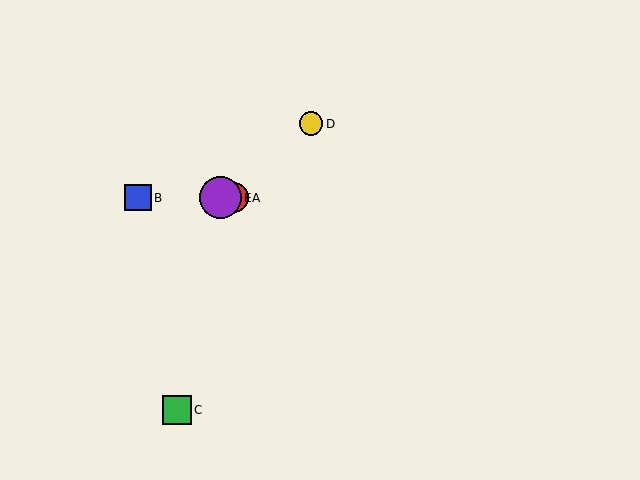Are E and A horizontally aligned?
Yes, both are at y≈198.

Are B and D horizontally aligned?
No, B is at y≈198 and D is at y≈124.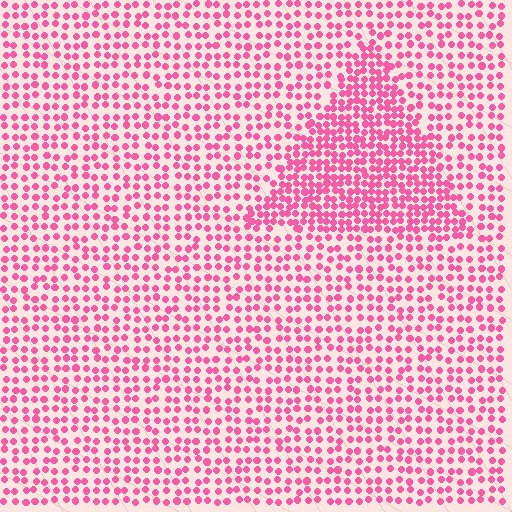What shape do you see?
I see a triangle.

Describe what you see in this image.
The image contains small pink elements arranged at two different densities. A triangle-shaped region is visible where the elements are more densely packed than the surrounding area.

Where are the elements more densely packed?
The elements are more densely packed inside the triangle boundary.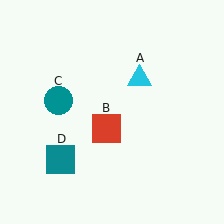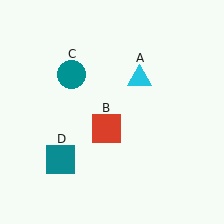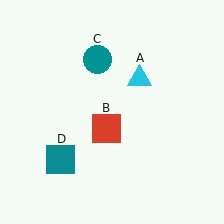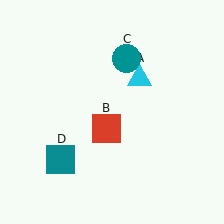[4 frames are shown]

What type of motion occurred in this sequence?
The teal circle (object C) rotated clockwise around the center of the scene.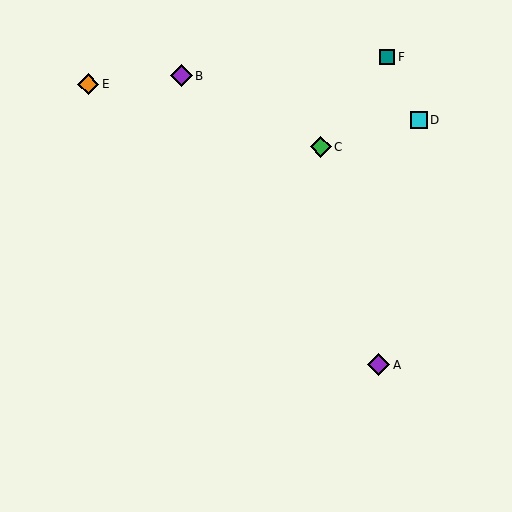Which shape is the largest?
The purple diamond (labeled B) is the largest.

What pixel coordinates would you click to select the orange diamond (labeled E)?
Click at (88, 84) to select the orange diamond E.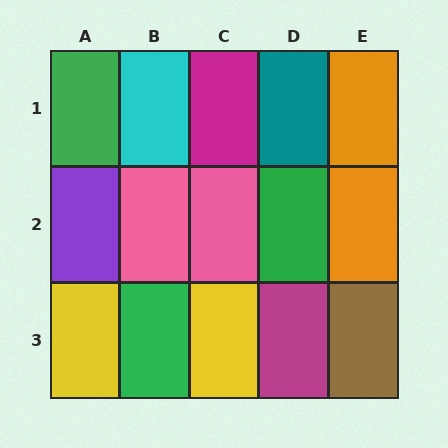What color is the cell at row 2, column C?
Pink.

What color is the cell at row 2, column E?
Orange.